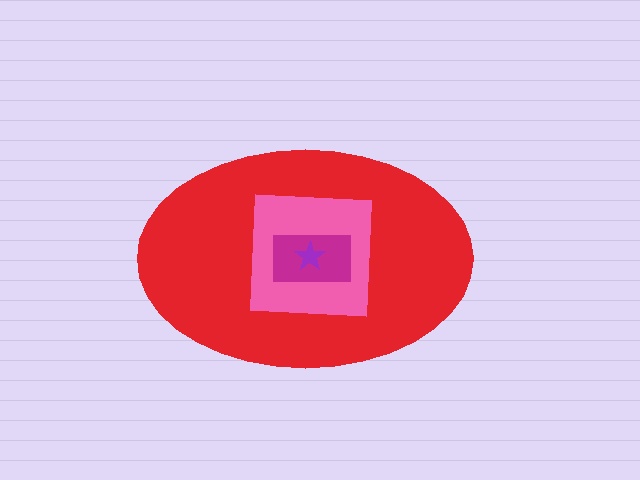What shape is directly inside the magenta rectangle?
The purple star.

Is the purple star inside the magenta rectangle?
Yes.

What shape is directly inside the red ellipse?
The pink square.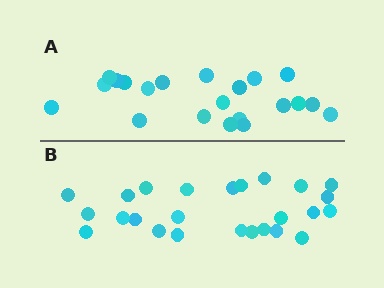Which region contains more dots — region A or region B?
Region B (the bottom region) has more dots.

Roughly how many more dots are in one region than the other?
Region B has about 4 more dots than region A.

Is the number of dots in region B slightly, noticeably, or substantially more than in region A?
Region B has only slightly more — the two regions are fairly close. The ratio is roughly 1.2 to 1.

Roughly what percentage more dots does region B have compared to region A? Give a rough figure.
About 20% more.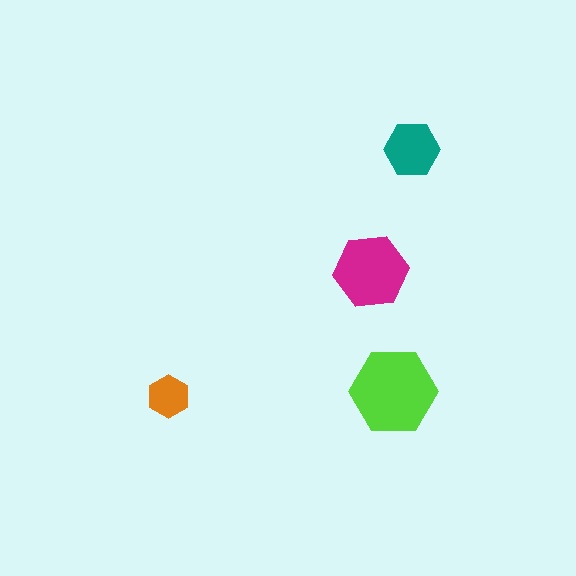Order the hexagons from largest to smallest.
the lime one, the magenta one, the teal one, the orange one.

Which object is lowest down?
The orange hexagon is bottommost.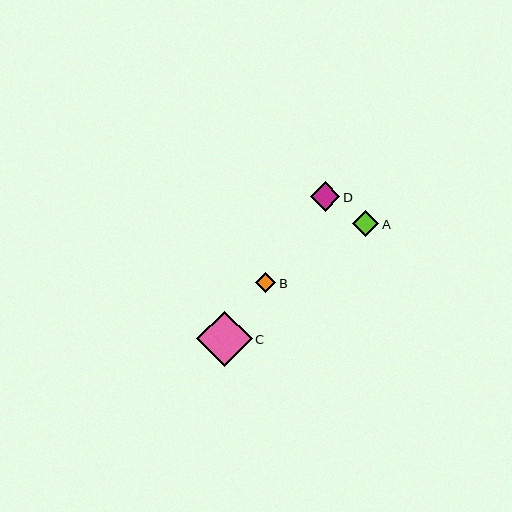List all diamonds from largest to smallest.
From largest to smallest: C, D, A, B.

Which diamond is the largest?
Diamond C is the largest with a size of approximately 55 pixels.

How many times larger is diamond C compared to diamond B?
Diamond C is approximately 2.8 times the size of diamond B.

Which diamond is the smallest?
Diamond B is the smallest with a size of approximately 20 pixels.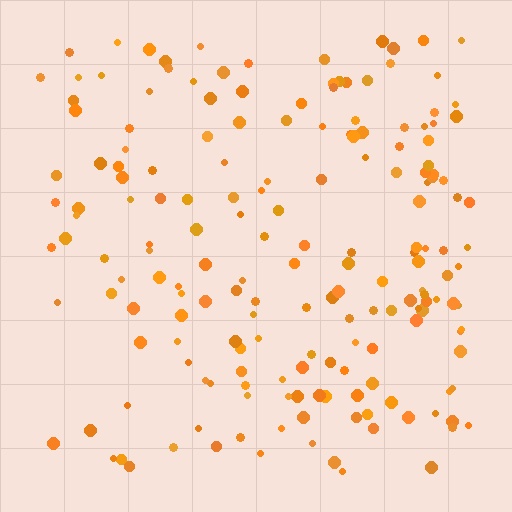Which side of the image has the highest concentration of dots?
The right.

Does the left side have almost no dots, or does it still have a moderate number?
Still a moderate number, just noticeably fewer than the right.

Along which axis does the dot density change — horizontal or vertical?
Horizontal.